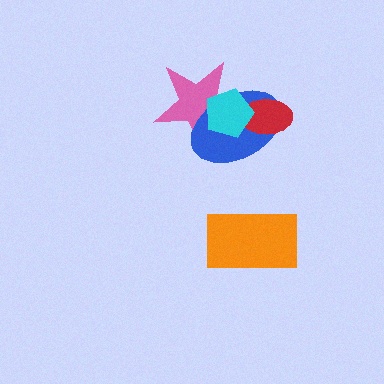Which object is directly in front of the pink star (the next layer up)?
The blue ellipse is directly in front of the pink star.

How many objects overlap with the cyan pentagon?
3 objects overlap with the cyan pentagon.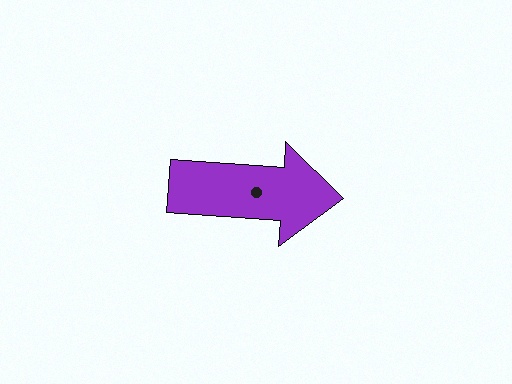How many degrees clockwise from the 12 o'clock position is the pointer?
Approximately 94 degrees.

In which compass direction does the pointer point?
East.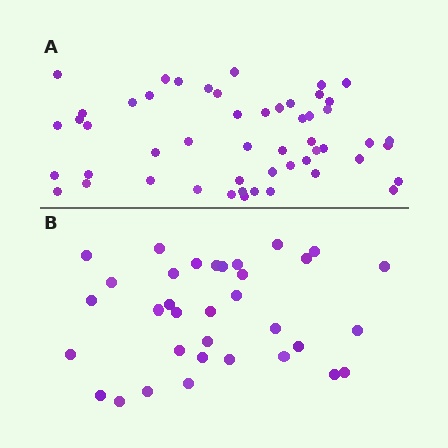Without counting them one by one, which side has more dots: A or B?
Region A (the top region) has more dots.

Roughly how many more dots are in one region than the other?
Region A has approximately 20 more dots than region B.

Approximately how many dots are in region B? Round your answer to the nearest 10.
About 30 dots. (The exact count is 34, which rounds to 30.)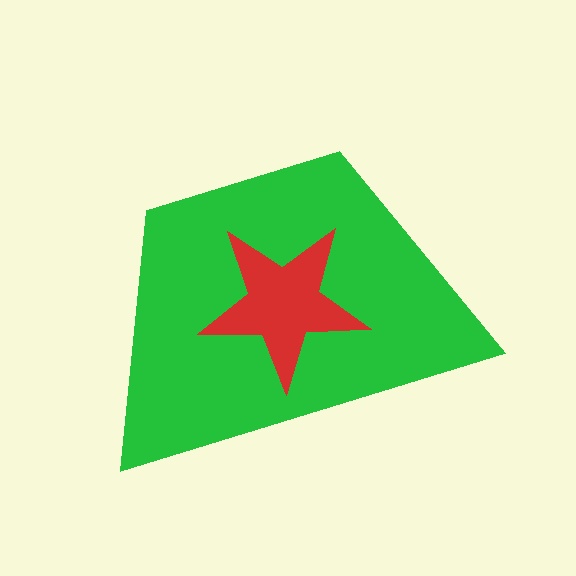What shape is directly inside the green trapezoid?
The red star.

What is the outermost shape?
The green trapezoid.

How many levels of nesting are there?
2.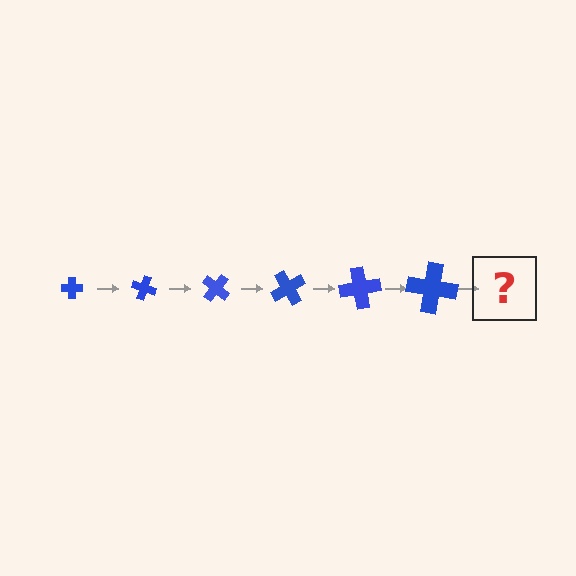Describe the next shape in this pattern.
It should be a cross, larger than the previous one and rotated 120 degrees from the start.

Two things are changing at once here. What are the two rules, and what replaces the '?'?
The two rules are that the cross grows larger each step and it rotates 20 degrees each step. The '?' should be a cross, larger than the previous one and rotated 120 degrees from the start.